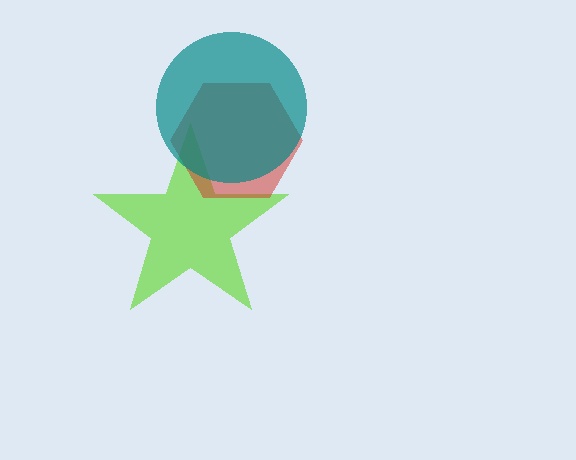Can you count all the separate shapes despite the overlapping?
Yes, there are 3 separate shapes.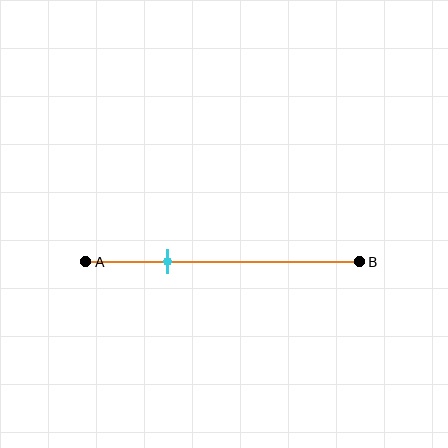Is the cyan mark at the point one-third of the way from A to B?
No, the mark is at about 30% from A, not at the 33% one-third point.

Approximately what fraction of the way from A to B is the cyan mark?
The cyan mark is approximately 30% of the way from A to B.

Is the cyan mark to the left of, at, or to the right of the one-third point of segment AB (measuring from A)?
The cyan mark is to the left of the one-third point of segment AB.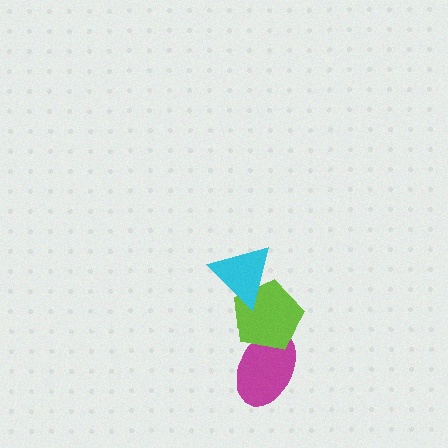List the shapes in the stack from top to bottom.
From top to bottom: the cyan triangle, the lime pentagon, the magenta ellipse.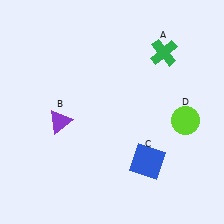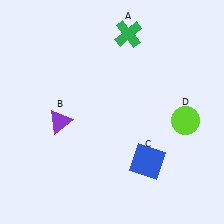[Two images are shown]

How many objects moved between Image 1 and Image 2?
1 object moved between the two images.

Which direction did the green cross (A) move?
The green cross (A) moved left.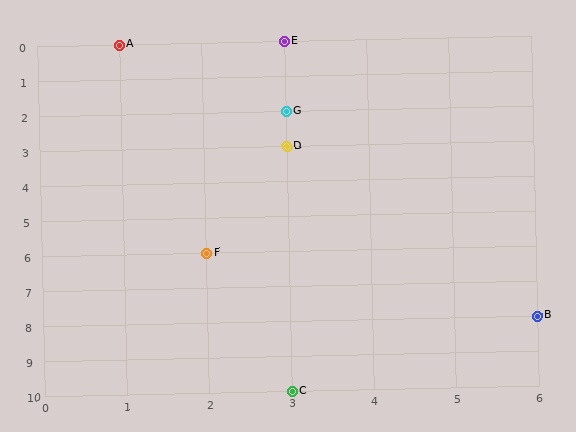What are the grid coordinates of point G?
Point G is at grid coordinates (3, 2).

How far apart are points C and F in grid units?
Points C and F are 1 column and 4 rows apart (about 4.1 grid units diagonally).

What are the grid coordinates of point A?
Point A is at grid coordinates (1, 0).